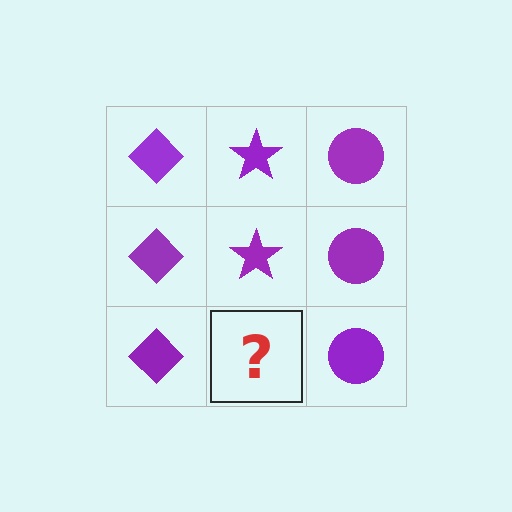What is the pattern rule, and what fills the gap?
The rule is that each column has a consistent shape. The gap should be filled with a purple star.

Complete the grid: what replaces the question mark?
The question mark should be replaced with a purple star.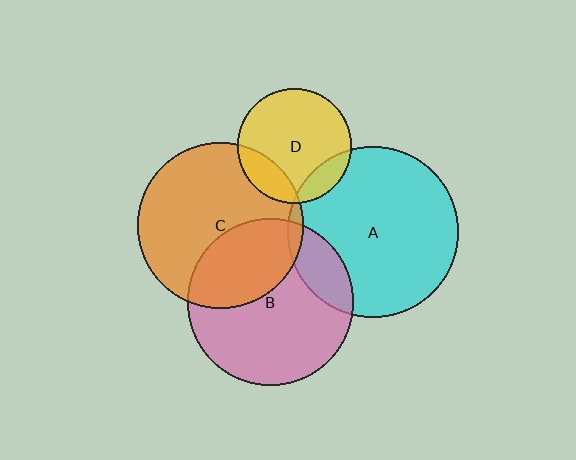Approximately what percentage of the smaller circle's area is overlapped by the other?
Approximately 35%.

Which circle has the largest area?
Circle A (cyan).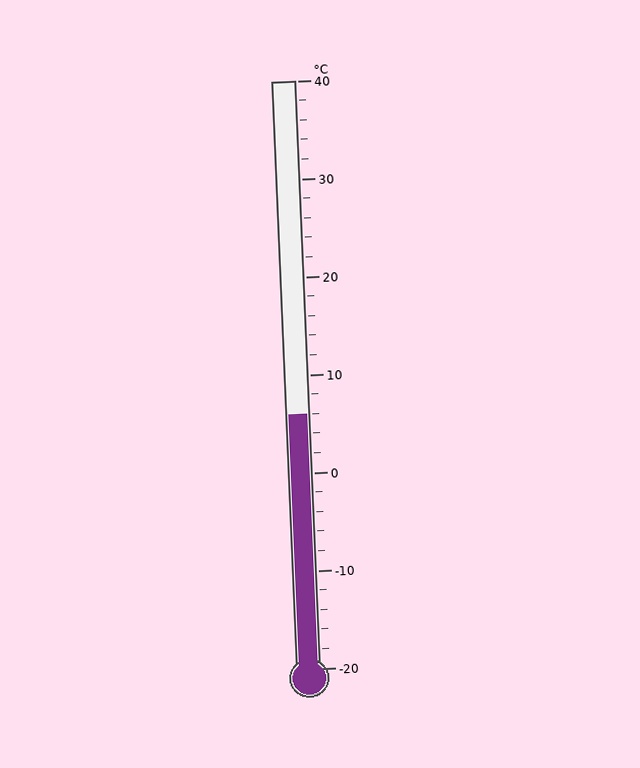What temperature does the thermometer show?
The thermometer shows approximately 6°C.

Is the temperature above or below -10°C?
The temperature is above -10°C.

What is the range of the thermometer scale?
The thermometer scale ranges from -20°C to 40°C.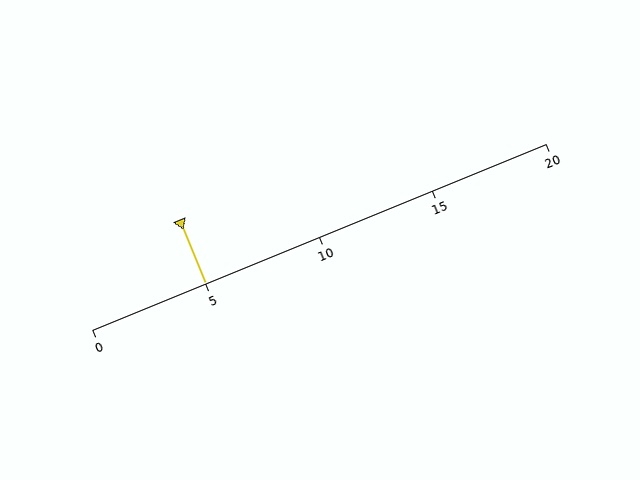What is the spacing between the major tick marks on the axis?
The major ticks are spaced 5 apart.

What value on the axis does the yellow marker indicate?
The marker indicates approximately 5.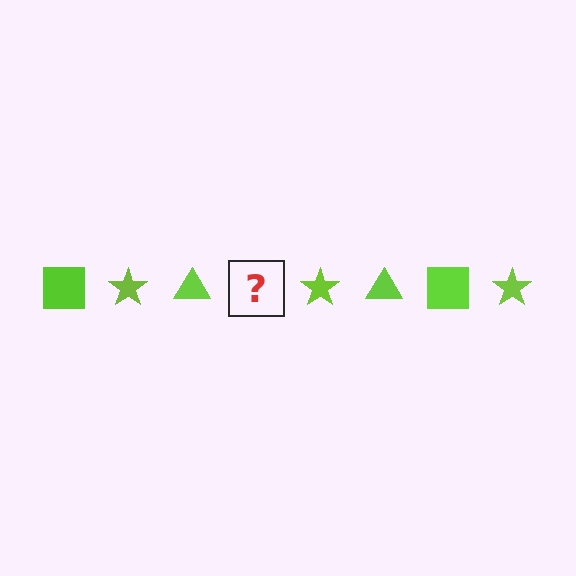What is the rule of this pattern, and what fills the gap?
The rule is that the pattern cycles through square, star, triangle shapes in lime. The gap should be filled with a lime square.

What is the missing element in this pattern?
The missing element is a lime square.